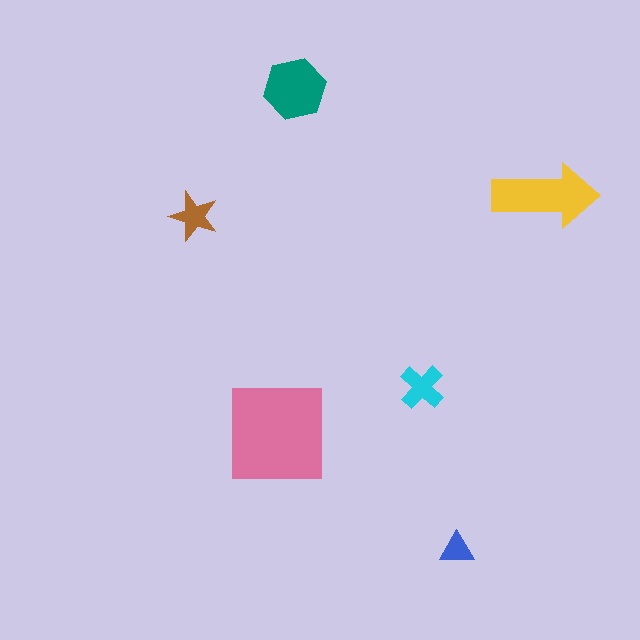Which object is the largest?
The pink square.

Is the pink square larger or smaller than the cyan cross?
Larger.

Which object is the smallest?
The blue triangle.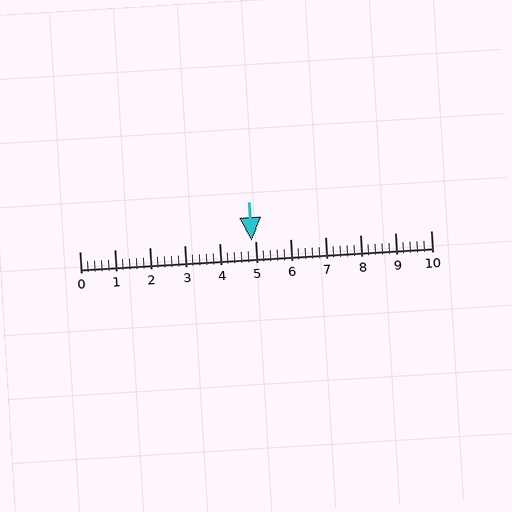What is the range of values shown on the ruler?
The ruler shows values from 0 to 10.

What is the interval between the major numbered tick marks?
The major tick marks are spaced 1 units apart.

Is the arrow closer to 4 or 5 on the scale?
The arrow is closer to 5.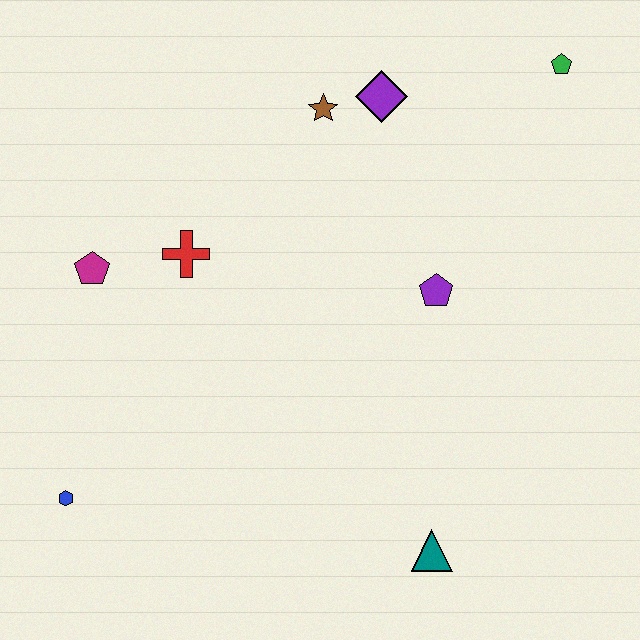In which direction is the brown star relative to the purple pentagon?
The brown star is above the purple pentagon.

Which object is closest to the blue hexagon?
The magenta pentagon is closest to the blue hexagon.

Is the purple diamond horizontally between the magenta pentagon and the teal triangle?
Yes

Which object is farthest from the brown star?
The blue hexagon is farthest from the brown star.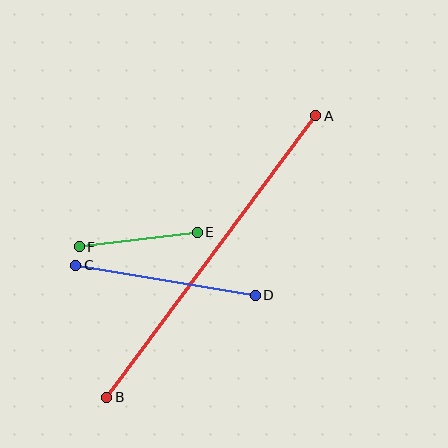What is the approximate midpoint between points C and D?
The midpoint is at approximately (166, 280) pixels.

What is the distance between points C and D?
The distance is approximately 182 pixels.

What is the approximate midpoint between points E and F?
The midpoint is at approximately (138, 240) pixels.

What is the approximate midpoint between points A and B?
The midpoint is at approximately (211, 257) pixels.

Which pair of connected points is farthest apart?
Points A and B are farthest apart.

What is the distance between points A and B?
The distance is approximately 350 pixels.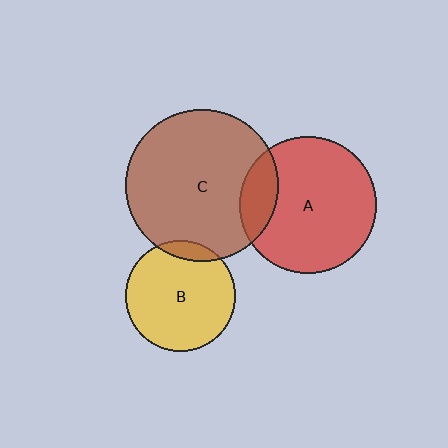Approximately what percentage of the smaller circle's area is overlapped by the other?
Approximately 10%.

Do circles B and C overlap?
Yes.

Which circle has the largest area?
Circle C (brown).